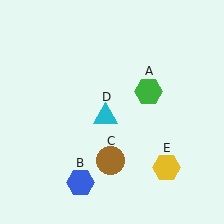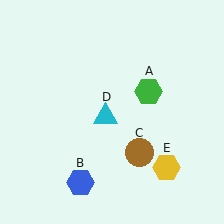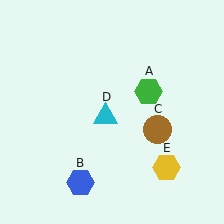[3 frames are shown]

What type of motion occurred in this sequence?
The brown circle (object C) rotated counterclockwise around the center of the scene.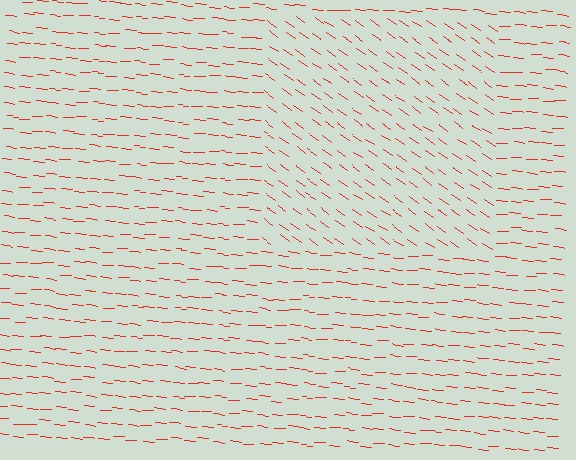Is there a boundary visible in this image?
Yes, there is a texture boundary formed by a change in line orientation.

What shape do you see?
I see a rectangle.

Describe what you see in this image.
The image is filled with small red line segments. A rectangle region in the image has lines oriented differently from the surrounding lines, creating a visible texture boundary.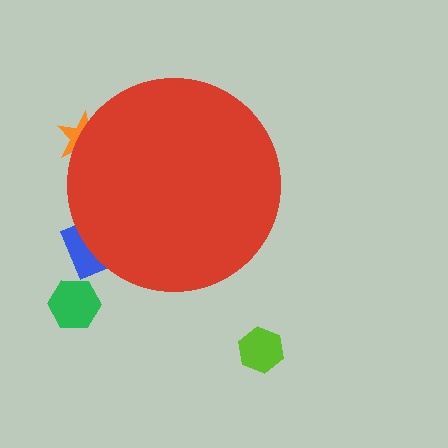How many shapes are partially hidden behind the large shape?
2 shapes are partially hidden.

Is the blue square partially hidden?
Yes, the blue square is partially hidden behind the red circle.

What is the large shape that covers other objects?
A red circle.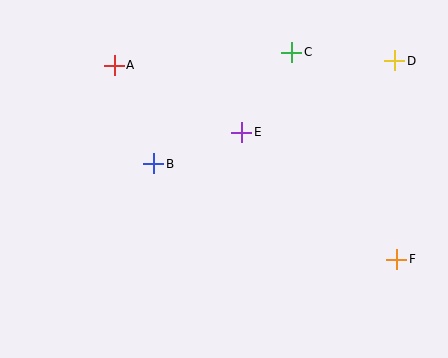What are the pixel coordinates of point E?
Point E is at (242, 132).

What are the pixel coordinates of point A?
Point A is at (114, 65).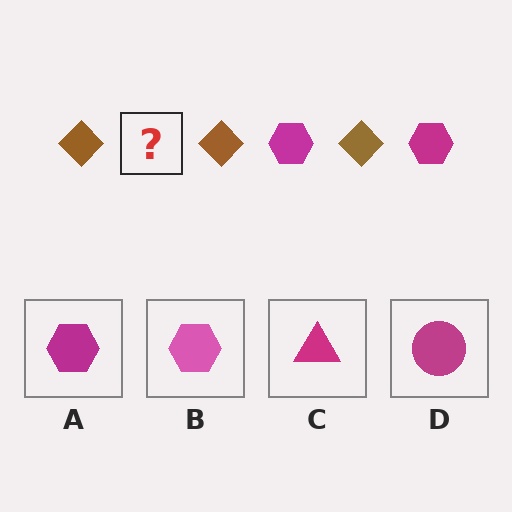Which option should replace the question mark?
Option A.